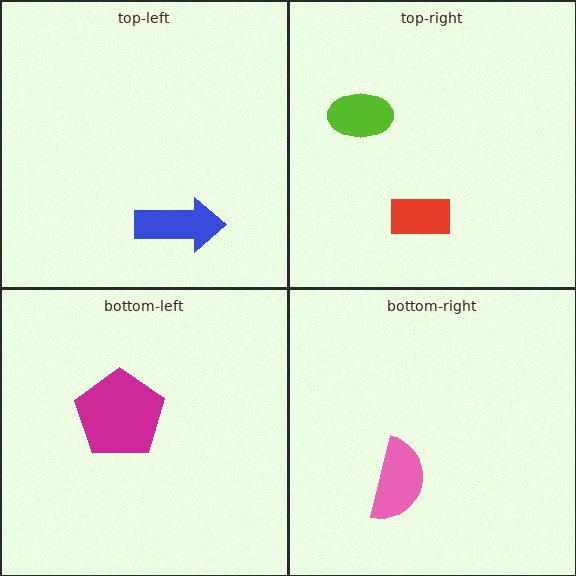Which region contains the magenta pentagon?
The bottom-left region.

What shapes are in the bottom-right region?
The pink semicircle.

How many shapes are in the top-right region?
2.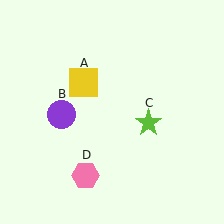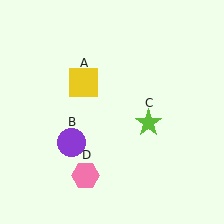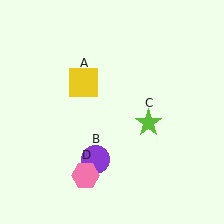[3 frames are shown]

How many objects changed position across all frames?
1 object changed position: purple circle (object B).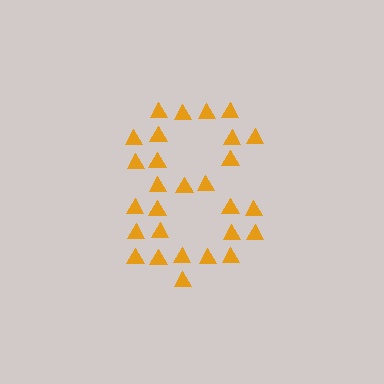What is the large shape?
The large shape is the digit 8.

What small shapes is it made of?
It is made of small triangles.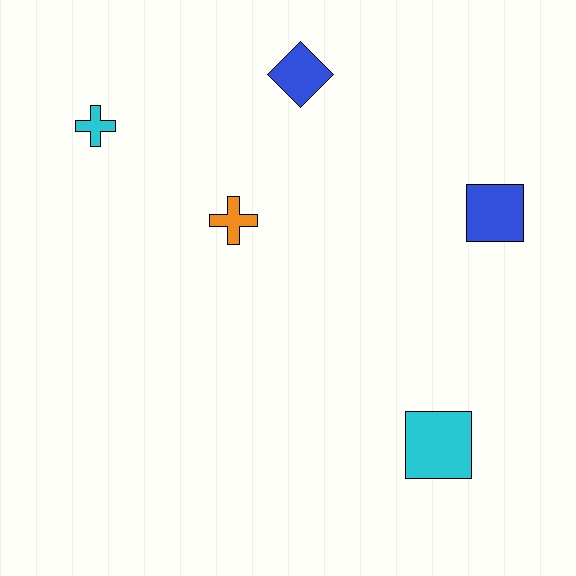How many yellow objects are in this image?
There are no yellow objects.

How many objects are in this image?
There are 5 objects.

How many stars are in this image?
There are no stars.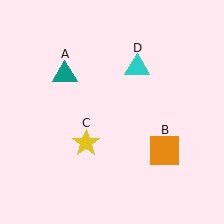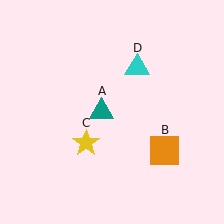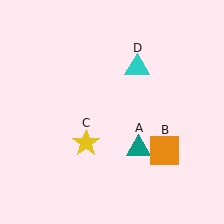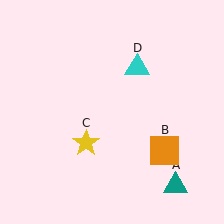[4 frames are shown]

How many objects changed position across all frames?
1 object changed position: teal triangle (object A).